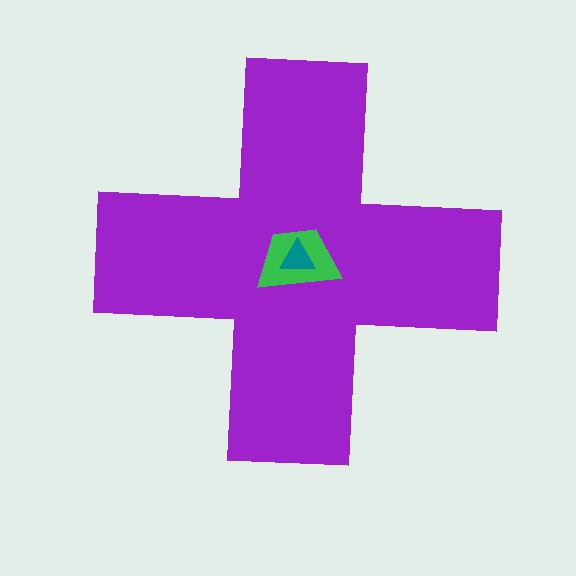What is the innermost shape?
The teal triangle.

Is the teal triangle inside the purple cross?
Yes.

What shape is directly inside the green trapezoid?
The teal triangle.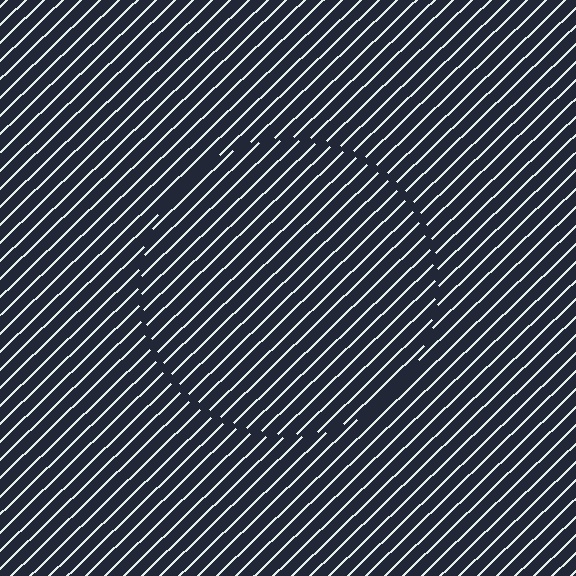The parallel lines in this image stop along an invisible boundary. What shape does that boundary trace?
An illusory circle. The interior of the shape contains the same grating, shifted by half a period — the contour is defined by the phase discontinuity where line-ends from the inner and outer gratings abut.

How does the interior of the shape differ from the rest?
The interior of the shape contains the same grating, shifted by half a period — the contour is defined by the phase discontinuity where line-ends from the inner and outer gratings abut.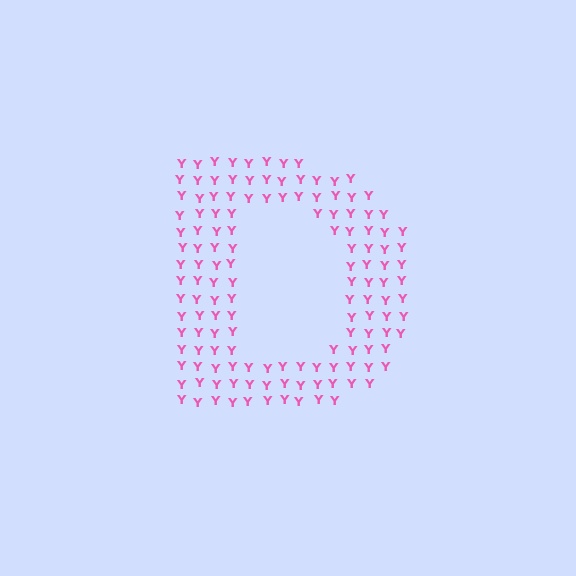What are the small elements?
The small elements are letter Y's.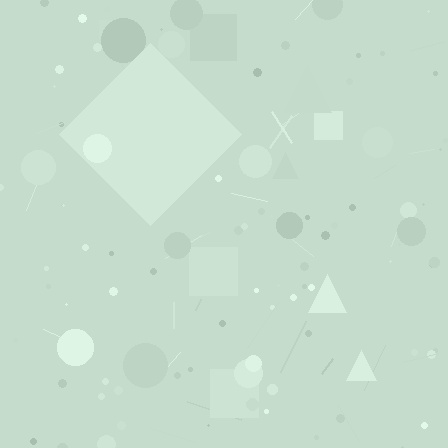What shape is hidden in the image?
A diamond is hidden in the image.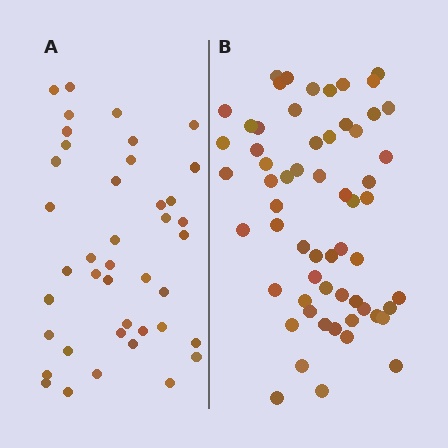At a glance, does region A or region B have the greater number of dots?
Region B (the right region) has more dots.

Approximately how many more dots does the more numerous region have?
Region B has approximately 20 more dots than region A.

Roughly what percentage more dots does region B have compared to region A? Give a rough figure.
About 45% more.